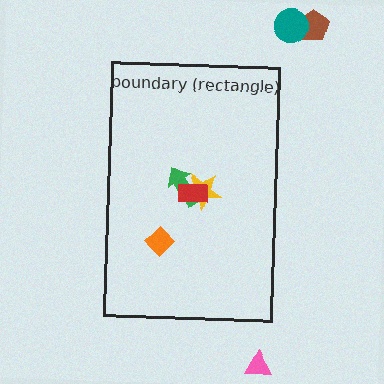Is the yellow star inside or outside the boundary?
Inside.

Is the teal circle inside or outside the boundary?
Outside.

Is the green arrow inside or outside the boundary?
Inside.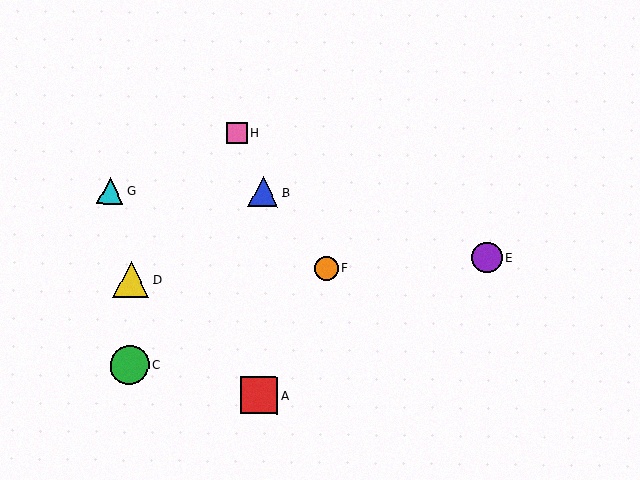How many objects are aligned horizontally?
2 objects (B, G) are aligned horizontally.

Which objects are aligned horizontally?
Objects B, G are aligned horizontally.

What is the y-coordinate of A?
Object A is at y≈395.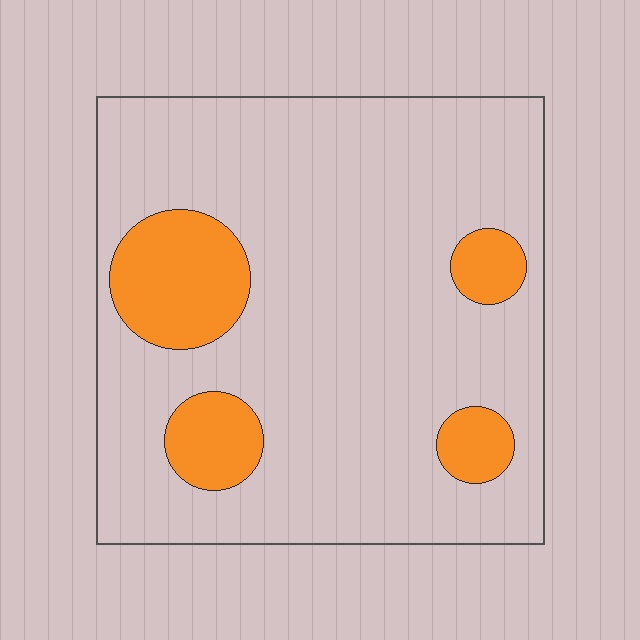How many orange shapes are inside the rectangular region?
4.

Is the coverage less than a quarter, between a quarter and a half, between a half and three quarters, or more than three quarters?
Less than a quarter.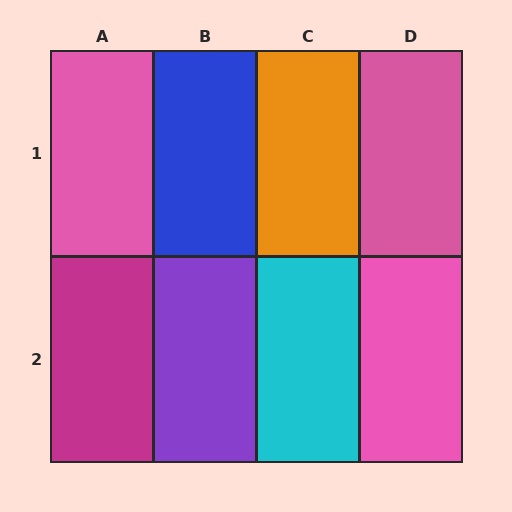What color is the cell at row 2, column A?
Magenta.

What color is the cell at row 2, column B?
Purple.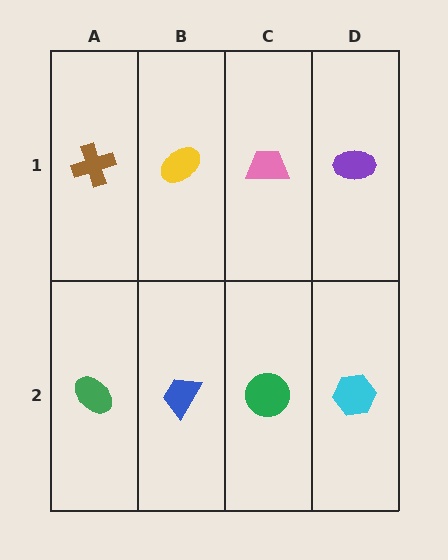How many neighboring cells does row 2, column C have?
3.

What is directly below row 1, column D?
A cyan hexagon.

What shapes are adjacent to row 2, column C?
A pink trapezoid (row 1, column C), a blue trapezoid (row 2, column B), a cyan hexagon (row 2, column D).